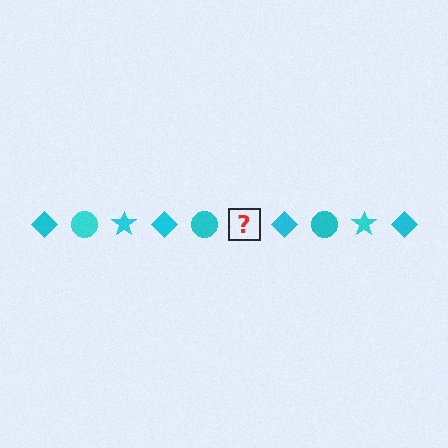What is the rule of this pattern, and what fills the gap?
The rule is that the pattern cycles through diamond, circle, star shapes in cyan. The gap should be filled with a cyan star.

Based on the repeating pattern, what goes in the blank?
The blank should be a cyan star.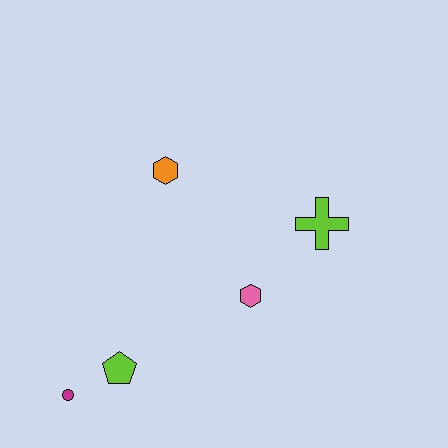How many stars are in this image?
There are no stars.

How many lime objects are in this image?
There are 2 lime objects.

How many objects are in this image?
There are 5 objects.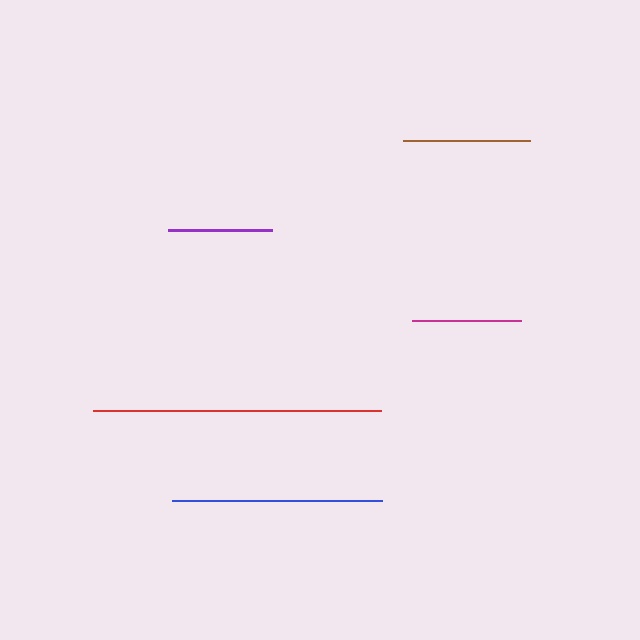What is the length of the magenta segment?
The magenta segment is approximately 109 pixels long.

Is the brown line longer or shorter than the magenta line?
The brown line is longer than the magenta line.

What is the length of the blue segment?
The blue segment is approximately 211 pixels long.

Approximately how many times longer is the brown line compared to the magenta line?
The brown line is approximately 1.2 times the length of the magenta line.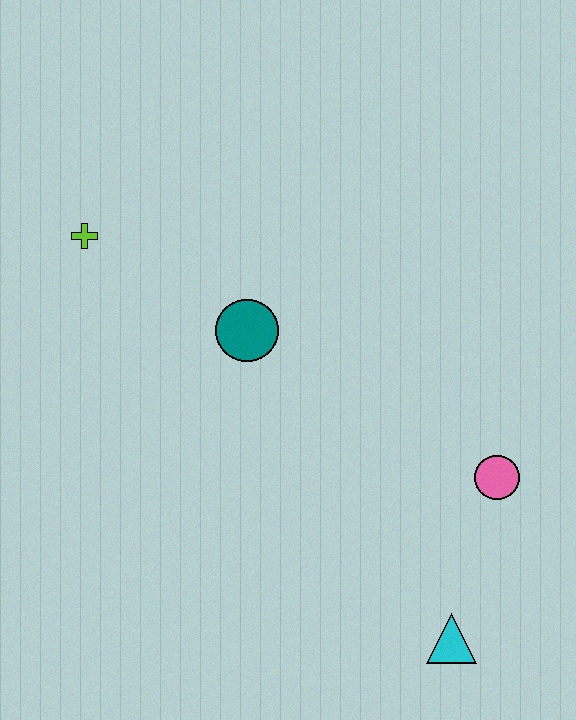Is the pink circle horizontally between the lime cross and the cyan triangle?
No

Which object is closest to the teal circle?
The lime cross is closest to the teal circle.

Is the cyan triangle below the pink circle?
Yes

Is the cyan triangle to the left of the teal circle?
No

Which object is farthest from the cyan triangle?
The lime cross is farthest from the cyan triangle.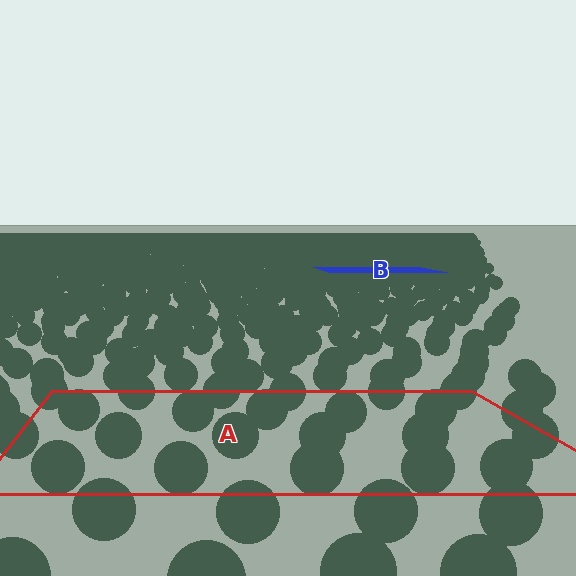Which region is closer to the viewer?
Region A is closer. The texture elements there are larger and more spread out.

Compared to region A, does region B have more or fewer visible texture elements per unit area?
Region B has more texture elements per unit area — they are packed more densely because it is farther away.